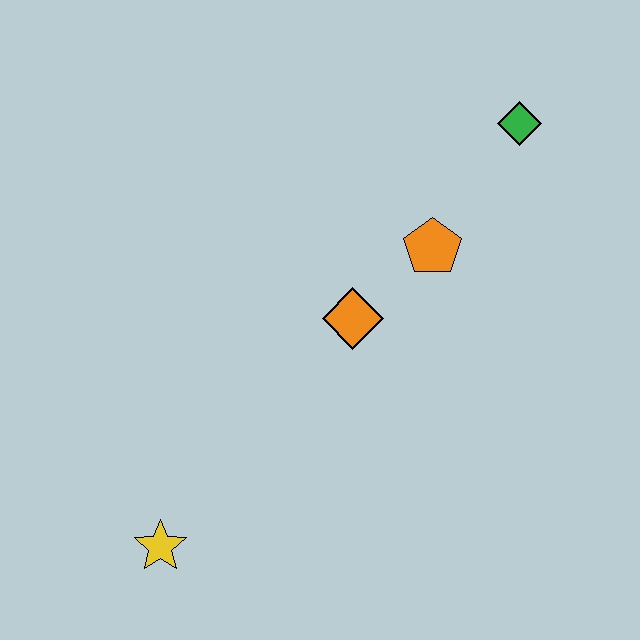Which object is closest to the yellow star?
The orange diamond is closest to the yellow star.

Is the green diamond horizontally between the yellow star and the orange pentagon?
No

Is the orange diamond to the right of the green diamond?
No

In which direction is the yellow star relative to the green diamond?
The yellow star is below the green diamond.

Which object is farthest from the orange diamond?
The yellow star is farthest from the orange diamond.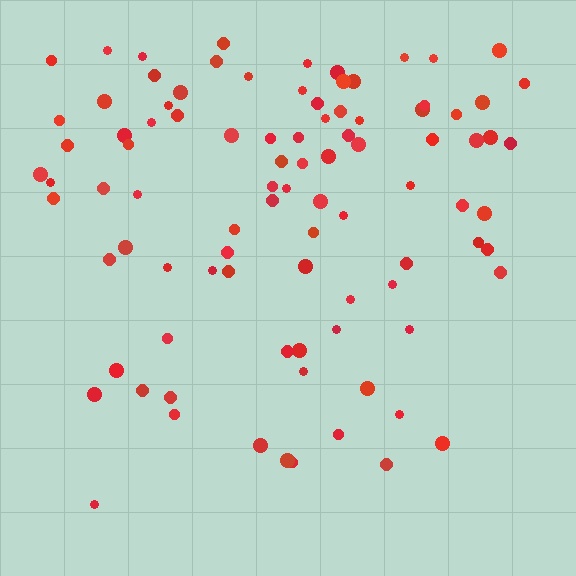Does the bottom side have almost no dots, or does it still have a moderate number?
Still a moderate number, just noticeably fewer than the top.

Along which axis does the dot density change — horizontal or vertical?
Vertical.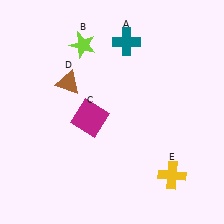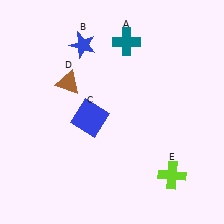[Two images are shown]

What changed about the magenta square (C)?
In Image 1, C is magenta. In Image 2, it changed to blue.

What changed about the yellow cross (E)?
In Image 1, E is yellow. In Image 2, it changed to lime.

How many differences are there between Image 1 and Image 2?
There are 3 differences between the two images.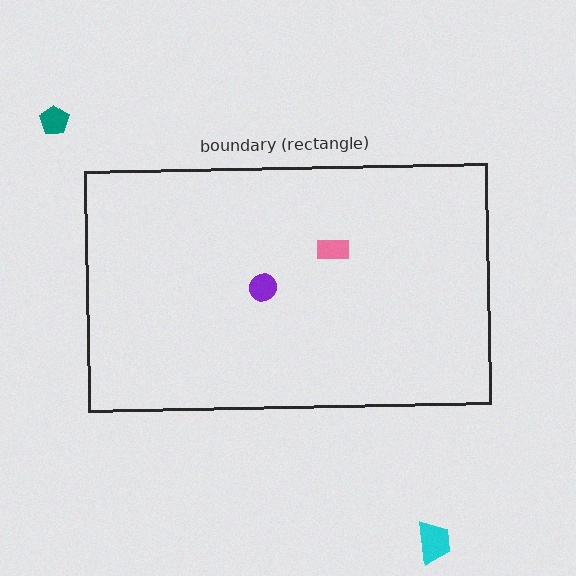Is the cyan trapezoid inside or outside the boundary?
Outside.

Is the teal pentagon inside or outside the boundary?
Outside.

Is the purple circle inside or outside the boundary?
Inside.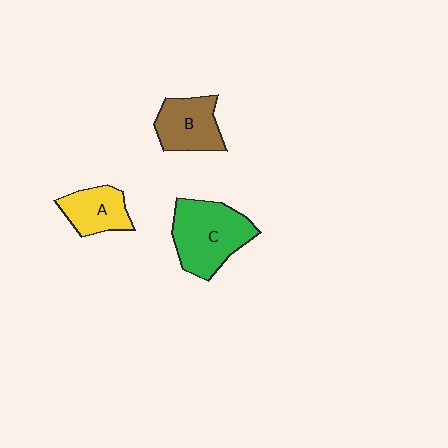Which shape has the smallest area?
Shape A (yellow).